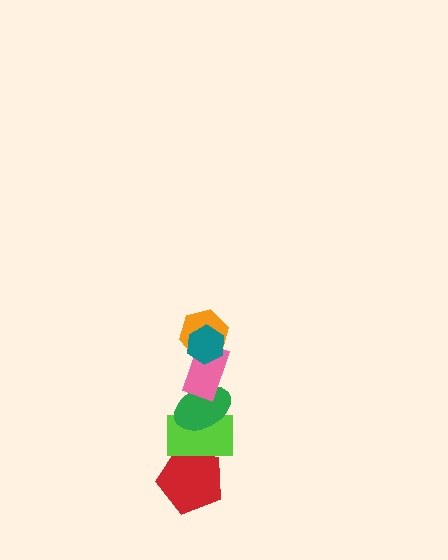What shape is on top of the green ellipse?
The pink rectangle is on top of the green ellipse.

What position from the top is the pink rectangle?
The pink rectangle is 3rd from the top.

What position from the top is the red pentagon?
The red pentagon is 6th from the top.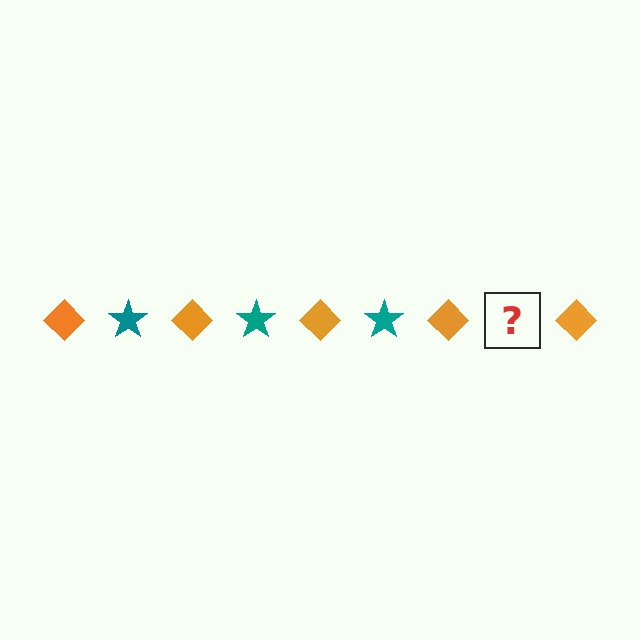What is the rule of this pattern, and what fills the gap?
The rule is that the pattern alternates between orange diamond and teal star. The gap should be filled with a teal star.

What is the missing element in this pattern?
The missing element is a teal star.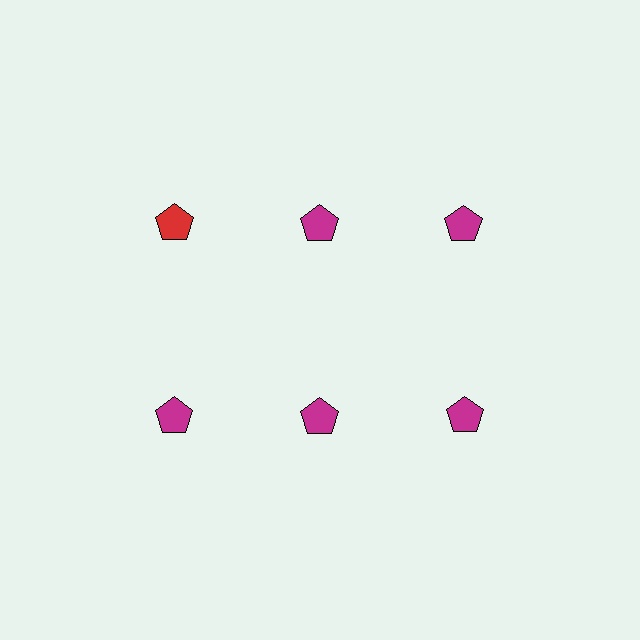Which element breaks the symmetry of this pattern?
The red pentagon in the top row, leftmost column breaks the symmetry. All other shapes are magenta pentagons.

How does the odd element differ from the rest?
It has a different color: red instead of magenta.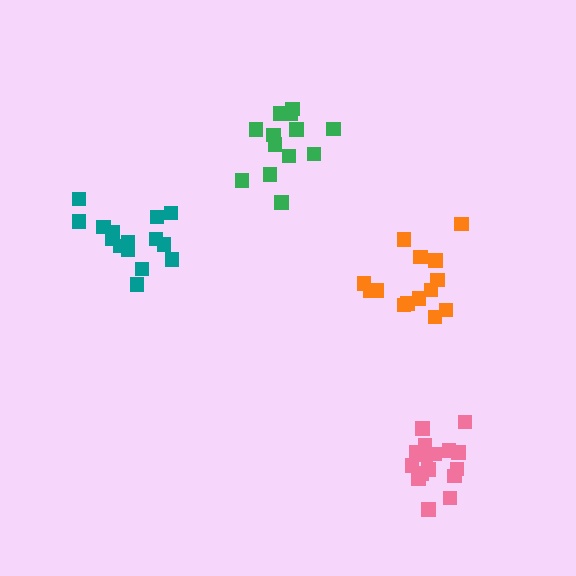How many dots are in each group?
Group 1: 15 dots, Group 2: 16 dots, Group 3: 13 dots, Group 4: 14 dots (58 total).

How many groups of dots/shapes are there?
There are 4 groups.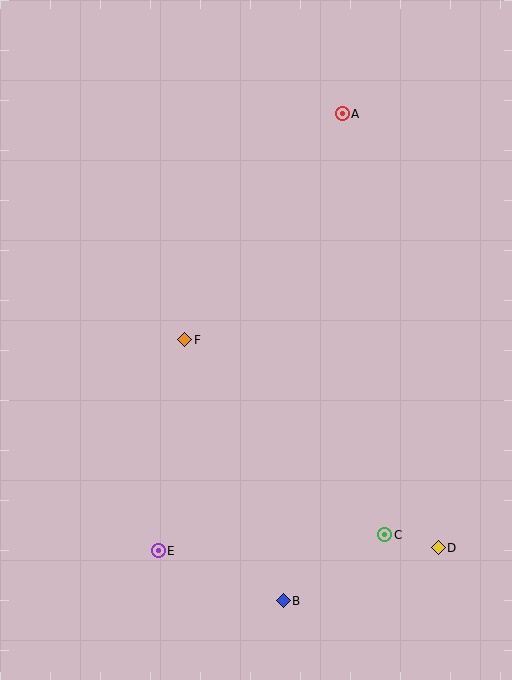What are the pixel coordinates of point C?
Point C is at (385, 535).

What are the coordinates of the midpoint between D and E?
The midpoint between D and E is at (298, 549).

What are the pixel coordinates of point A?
Point A is at (342, 114).